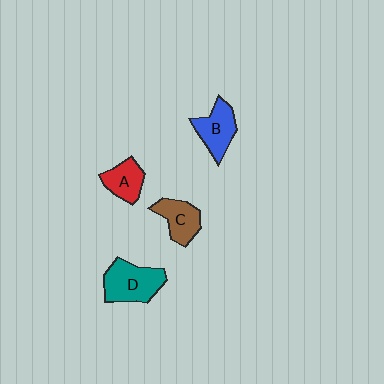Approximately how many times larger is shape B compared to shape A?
Approximately 1.2 times.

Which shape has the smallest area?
Shape A (red).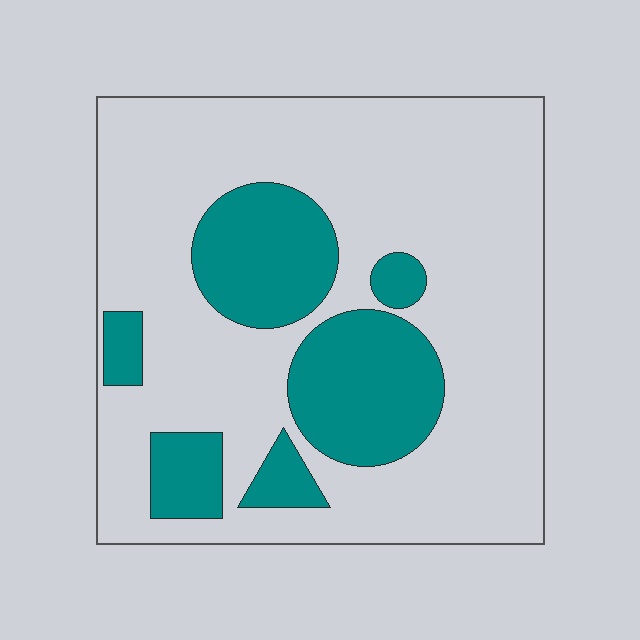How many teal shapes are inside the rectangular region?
6.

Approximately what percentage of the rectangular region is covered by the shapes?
Approximately 25%.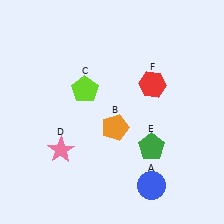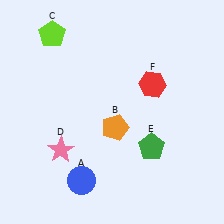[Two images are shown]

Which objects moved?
The objects that moved are: the blue circle (A), the lime pentagon (C).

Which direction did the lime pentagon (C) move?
The lime pentagon (C) moved up.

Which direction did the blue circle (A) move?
The blue circle (A) moved left.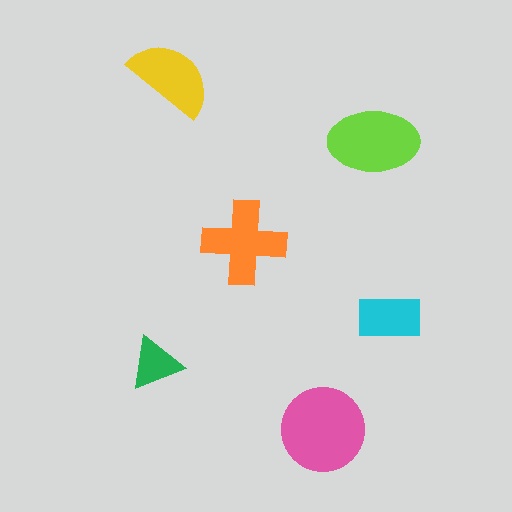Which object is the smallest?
The green triangle.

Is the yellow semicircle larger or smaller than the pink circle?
Smaller.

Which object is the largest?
The pink circle.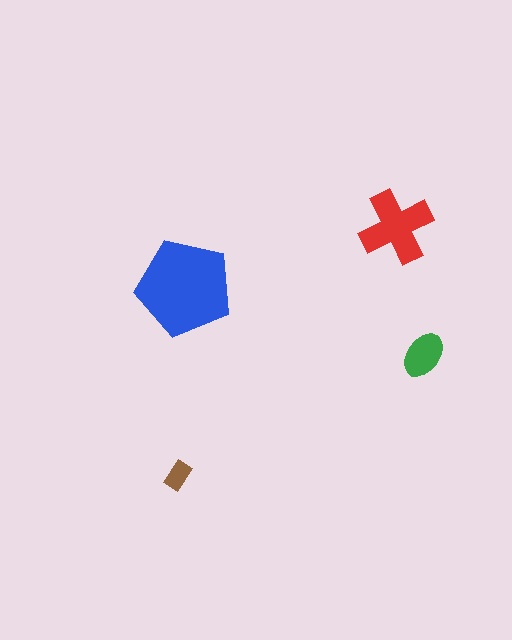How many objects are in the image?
There are 4 objects in the image.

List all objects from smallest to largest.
The brown rectangle, the green ellipse, the red cross, the blue pentagon.